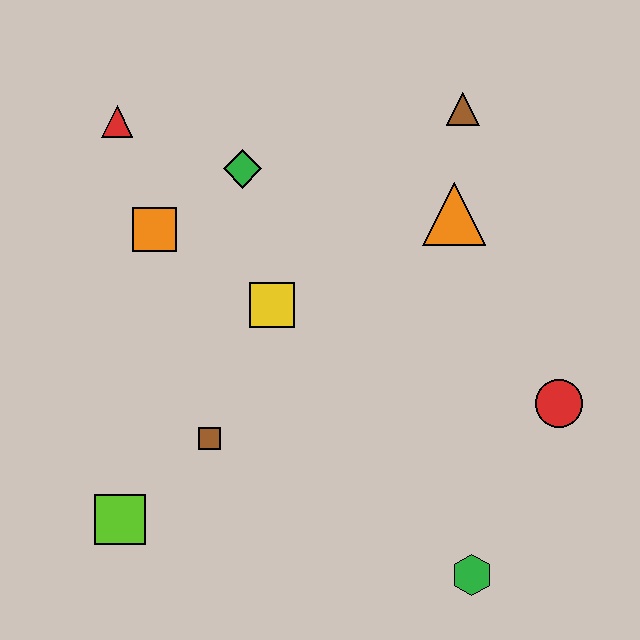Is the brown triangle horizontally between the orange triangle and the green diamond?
No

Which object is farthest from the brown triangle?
The lime square is farthest from the brown triangle.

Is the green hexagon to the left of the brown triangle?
No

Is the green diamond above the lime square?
Yes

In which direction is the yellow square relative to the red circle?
The yellow square is to the left of the red circle.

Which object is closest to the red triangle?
The orange square is closest to the red triangle.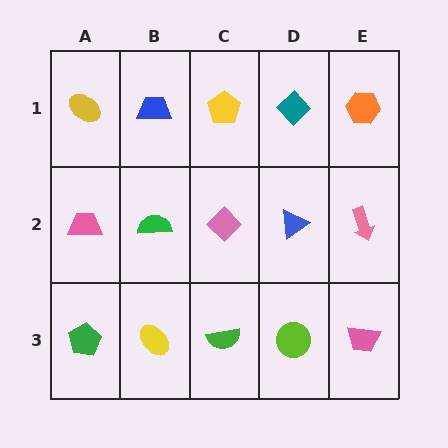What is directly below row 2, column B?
A yellow ellipse.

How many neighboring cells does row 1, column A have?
2.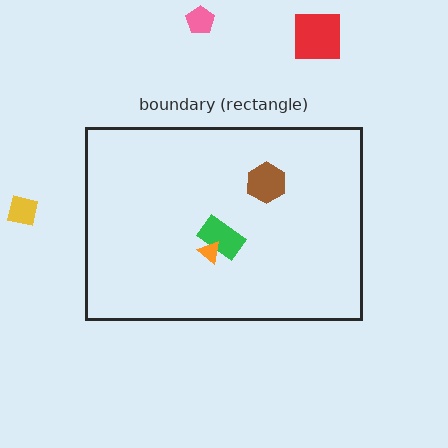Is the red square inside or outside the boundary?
Outside.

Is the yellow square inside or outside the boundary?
Outside.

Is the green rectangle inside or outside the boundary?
Inside.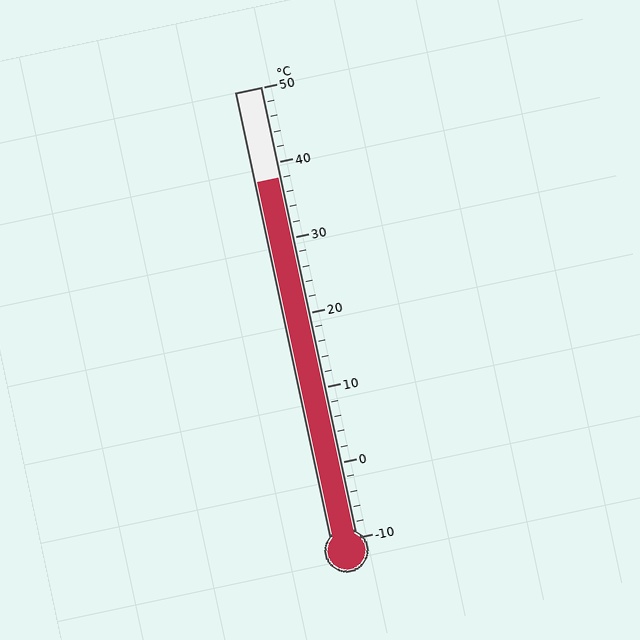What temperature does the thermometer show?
The thermometer shows approximately 38°C.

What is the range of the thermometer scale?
The thermometer scale ranges from -10°C to 50°C.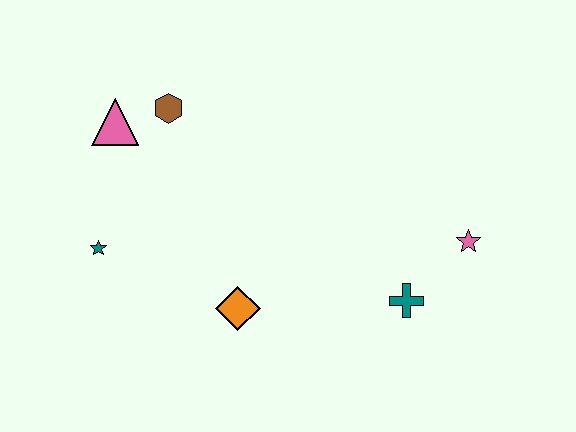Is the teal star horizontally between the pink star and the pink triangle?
No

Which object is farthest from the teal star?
The pink star is farthest from the teal star.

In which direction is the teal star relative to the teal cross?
The teal star is to the left of the teal cross.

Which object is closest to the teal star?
The pink triangle is closest to the teal star.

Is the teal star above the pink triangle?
No